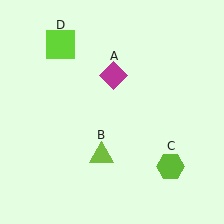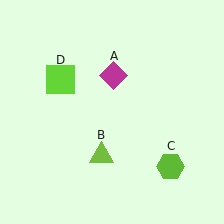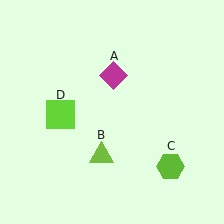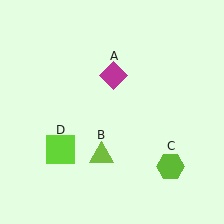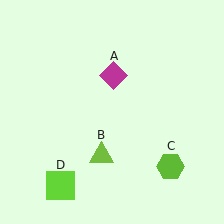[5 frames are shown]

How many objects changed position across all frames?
1 object changed position: lime square (object D).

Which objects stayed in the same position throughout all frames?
Magenta diamond (object A) and lime triangle (object B) and lime hexagon (object C) remained stationary.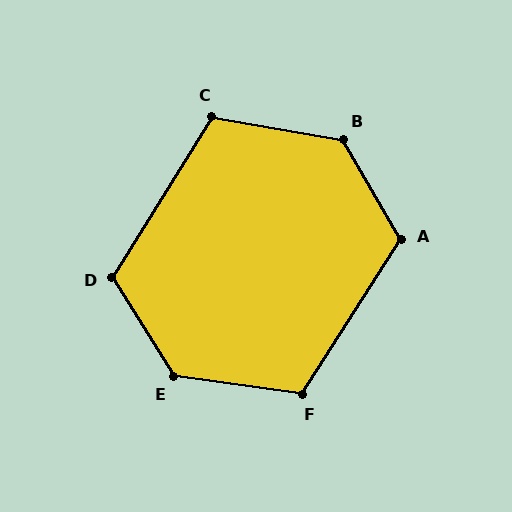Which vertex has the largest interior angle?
E, at approximately 130 degrees.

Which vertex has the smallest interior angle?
C, at approximately 112 degrees.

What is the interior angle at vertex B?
Approximately 129 degrees (obtuse).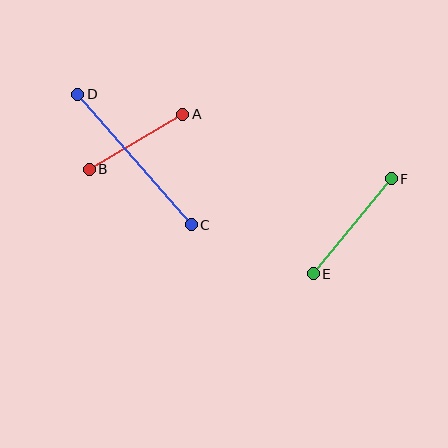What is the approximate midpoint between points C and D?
The midpoint is at approximately (134, 160) pixels.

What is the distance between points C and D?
The distance is approximately 173 pixels.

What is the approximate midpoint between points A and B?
The midpoint is at approximately (136, 142) pixels.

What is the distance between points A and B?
The distance is approximately 108 pixels.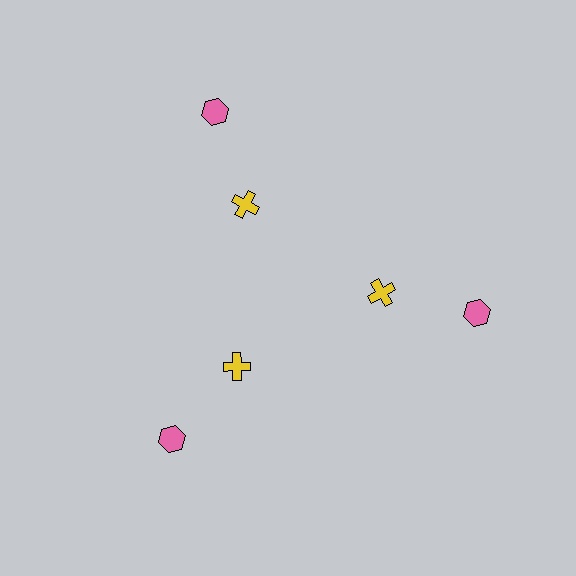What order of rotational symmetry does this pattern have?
This pattern has 3-fold rotational symmetry.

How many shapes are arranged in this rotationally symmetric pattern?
There are 6 shapes, arranged in 3 groups of 2.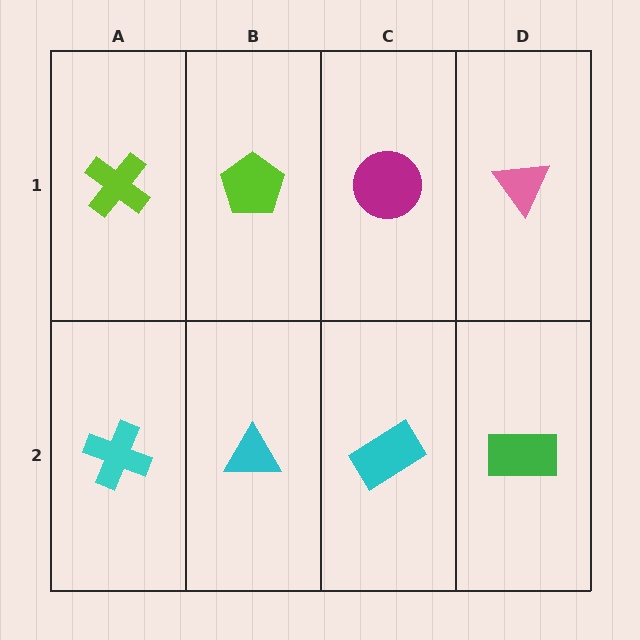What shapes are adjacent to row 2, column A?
A lime cross (row 1, column A), a cyan triangle (row 2, column B).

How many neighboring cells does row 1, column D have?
2.